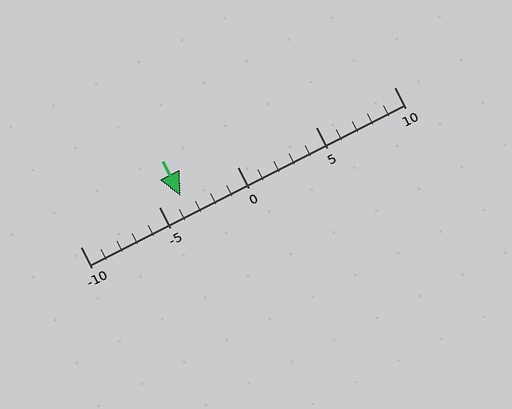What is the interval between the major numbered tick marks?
The major tick marks are spaced 5 units apart.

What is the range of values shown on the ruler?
The ruler shows values from -10 to 10.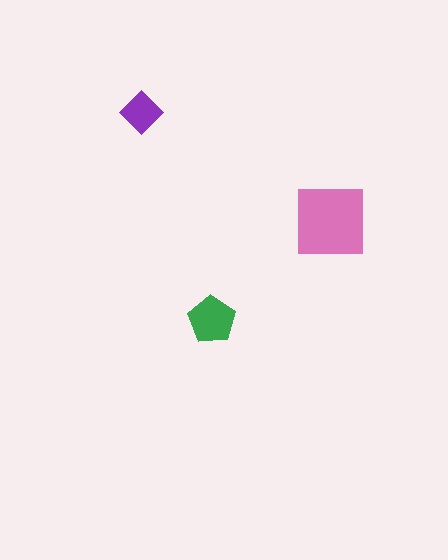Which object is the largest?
The pink square.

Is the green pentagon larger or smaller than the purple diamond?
Larger.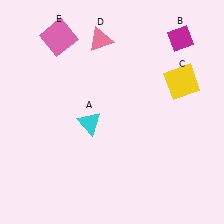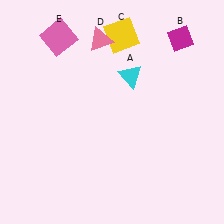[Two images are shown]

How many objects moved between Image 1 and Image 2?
2 objects moved between the two images.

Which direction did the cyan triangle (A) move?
The cyan triangle (A) moved up.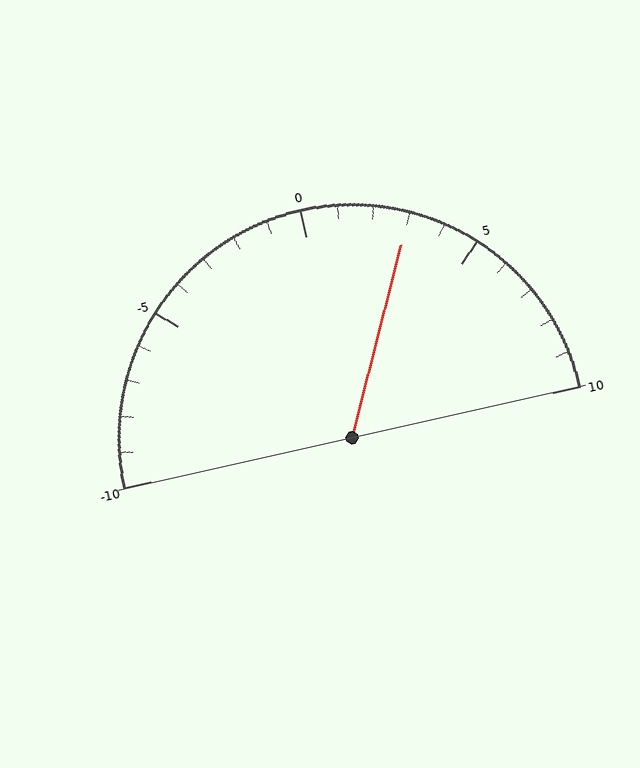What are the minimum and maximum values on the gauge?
The gauge ranges from -10 to 10.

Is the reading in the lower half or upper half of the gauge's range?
The reading is in the upper half of the range (-10 to 10).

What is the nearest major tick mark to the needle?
The nearest major tick mark is 5.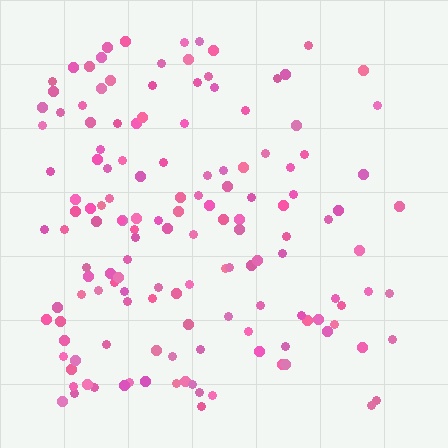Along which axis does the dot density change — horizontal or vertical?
Horizontal.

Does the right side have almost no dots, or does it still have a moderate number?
Still a moderate number, just noticeably fewer than the left.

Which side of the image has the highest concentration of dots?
The left.